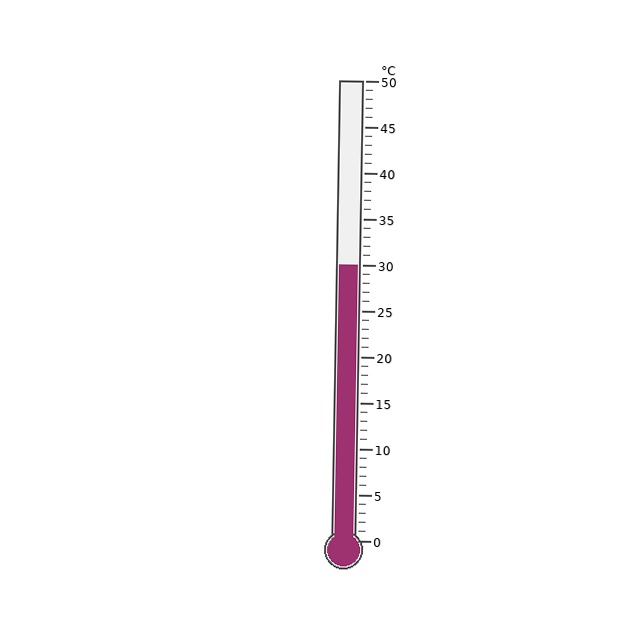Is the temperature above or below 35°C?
The temperature is below 35°C.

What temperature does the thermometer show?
The thermometer shows approximately 30°C.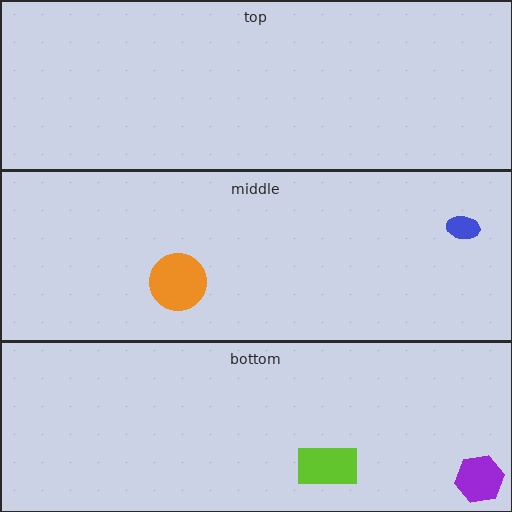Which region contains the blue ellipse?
The middle region.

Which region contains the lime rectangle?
The bottom region.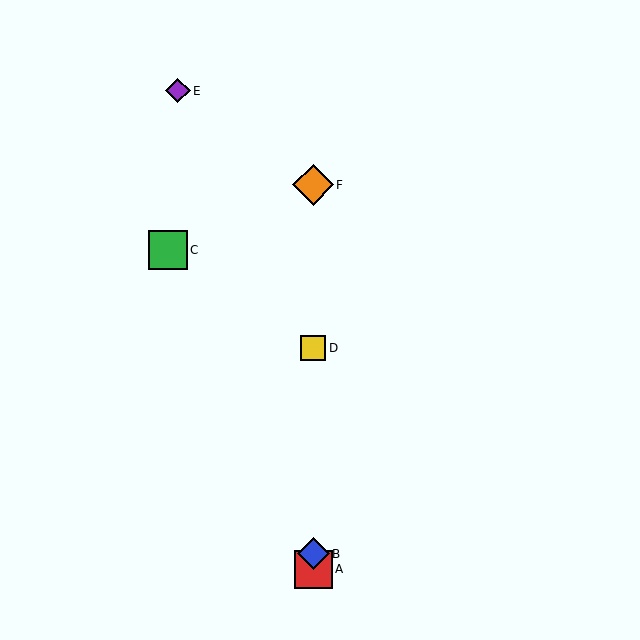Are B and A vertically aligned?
Yes, both are at x≈313.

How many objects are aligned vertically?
4 objects (A, B, D, F) are aligned vertically.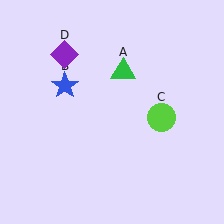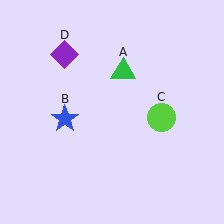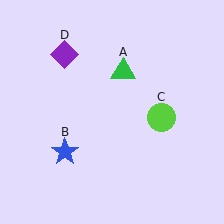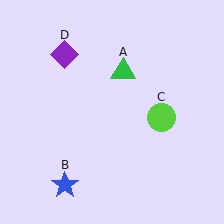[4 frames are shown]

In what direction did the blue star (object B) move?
The blue star (object B) moved down.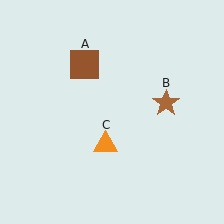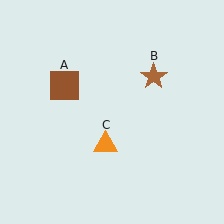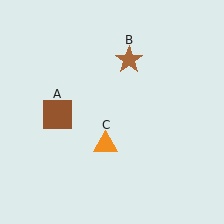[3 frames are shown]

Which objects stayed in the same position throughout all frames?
Orange triangle (object C) remained stationary.